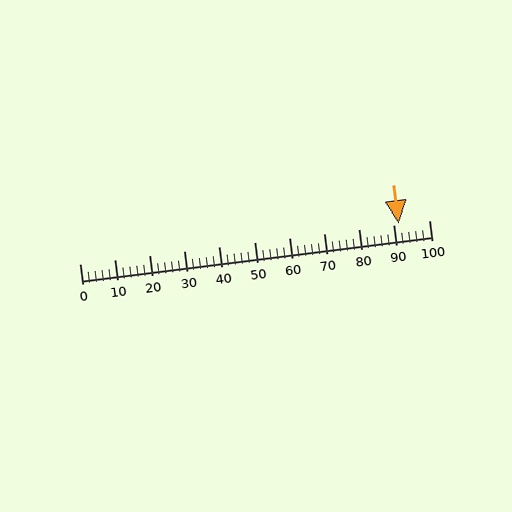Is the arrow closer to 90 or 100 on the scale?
The arrow is closer to 90.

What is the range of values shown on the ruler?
The ruler shows values from 0 to 100.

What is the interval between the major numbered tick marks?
The major tick marks are spaced 10 units apart.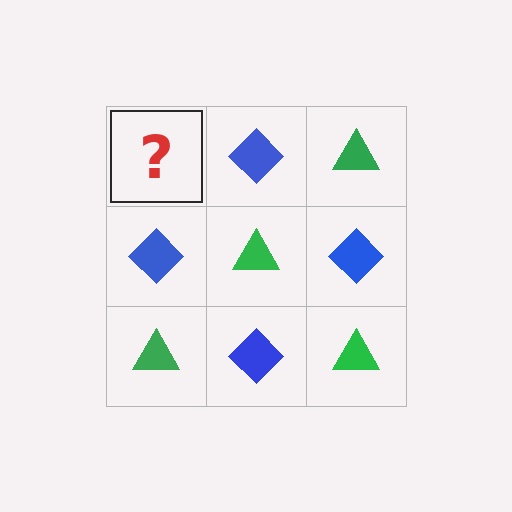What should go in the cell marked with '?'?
The missing cell should contain a green triangle.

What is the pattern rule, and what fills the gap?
The rule is that it alternates green triangle and blue diamond in a checkerboard pattern. The gap should be filled with a green triangle.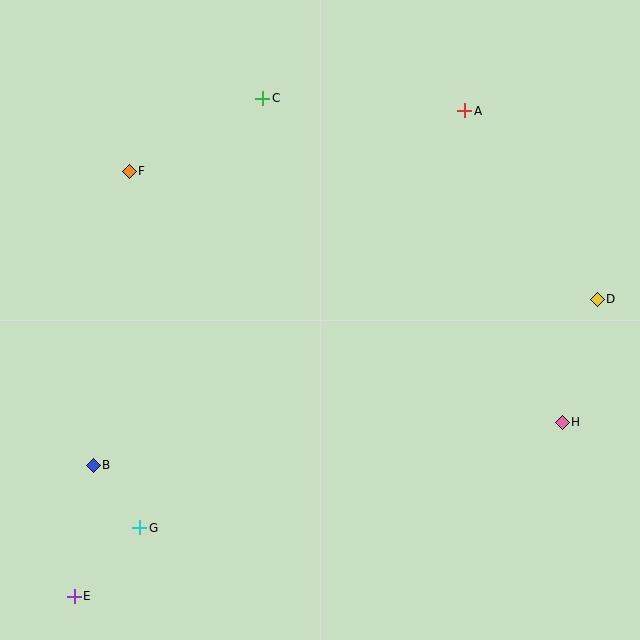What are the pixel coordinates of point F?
Point F is at (129, 171).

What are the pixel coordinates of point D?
Point D is at (597, 299).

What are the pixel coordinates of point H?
Point H is at (562, 422).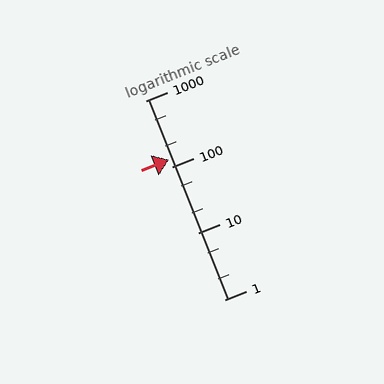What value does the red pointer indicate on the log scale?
The pointer indicates approximately 130.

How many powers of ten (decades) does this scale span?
The scale spans 3 decades, from 1 to 1000.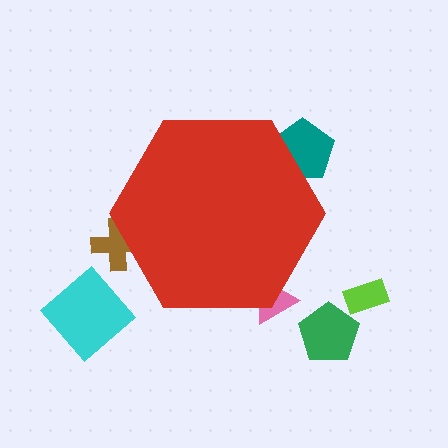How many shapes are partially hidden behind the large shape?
3 shapes are partially hidden.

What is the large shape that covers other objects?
A red hexagon.